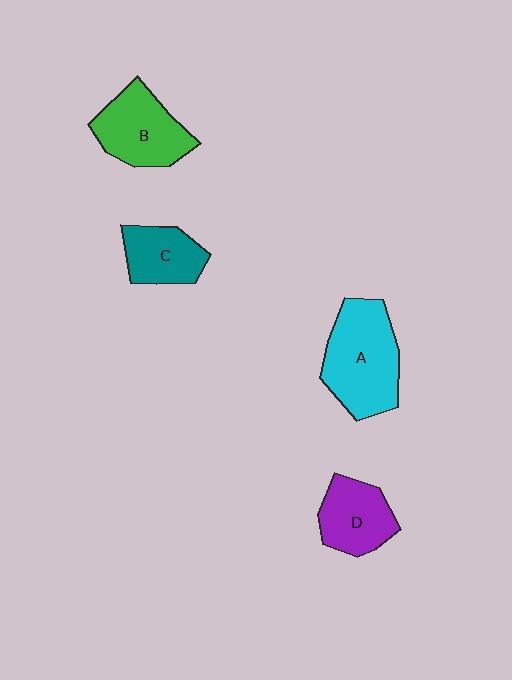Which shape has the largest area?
Shape A (cyan).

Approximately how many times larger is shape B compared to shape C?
Approximately 1.4 times.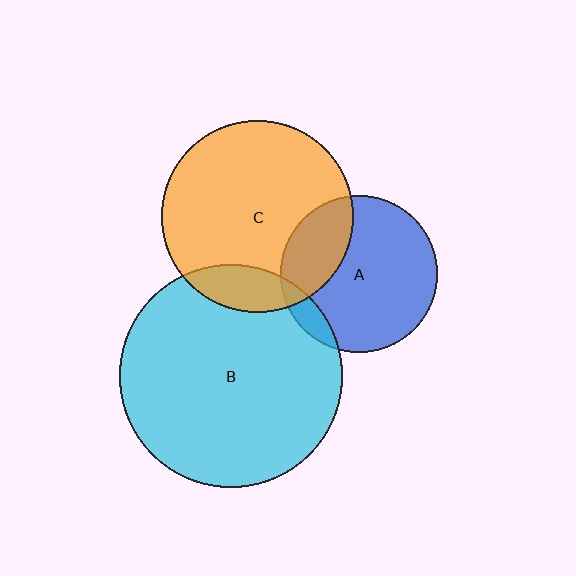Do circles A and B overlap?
Yes.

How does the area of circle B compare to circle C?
Approximately 1.4 times.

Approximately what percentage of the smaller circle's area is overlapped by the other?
Approximately 10%.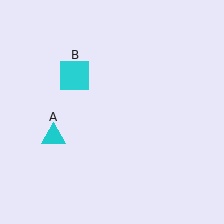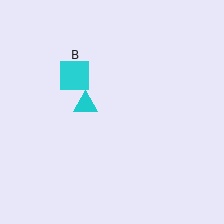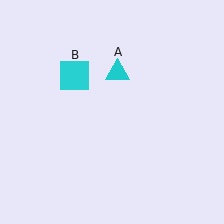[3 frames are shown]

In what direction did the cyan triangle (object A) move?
The cyan triangle (object A) moved up and to the right.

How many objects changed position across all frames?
1 object changed position: cyan triangle (object A).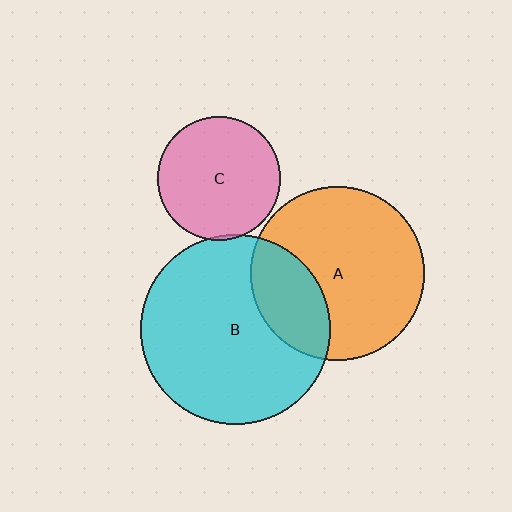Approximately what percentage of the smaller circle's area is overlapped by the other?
Approximately 25%.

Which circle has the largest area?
Circle B (cyan).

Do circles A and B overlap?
Yes.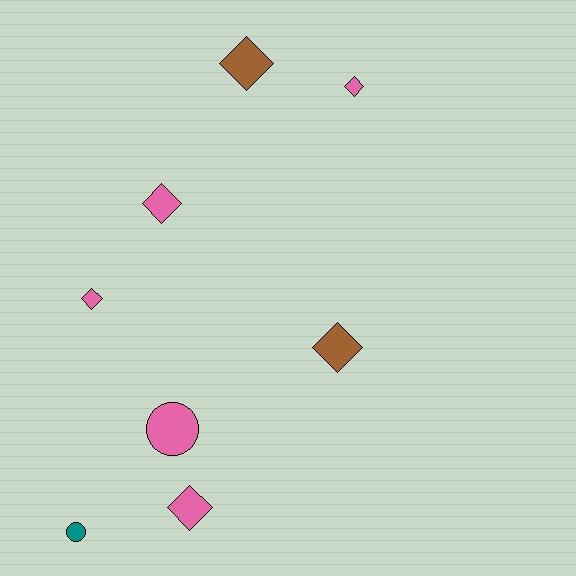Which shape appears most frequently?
Diamond, with 6 objects.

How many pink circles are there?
There is 1 pink circle.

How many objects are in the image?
There are 8 objects.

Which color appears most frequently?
Pink, with 5 objects.